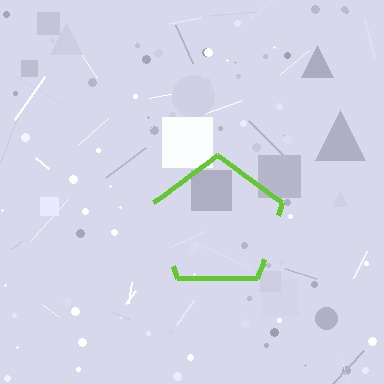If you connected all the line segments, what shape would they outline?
They would outline a pentagon.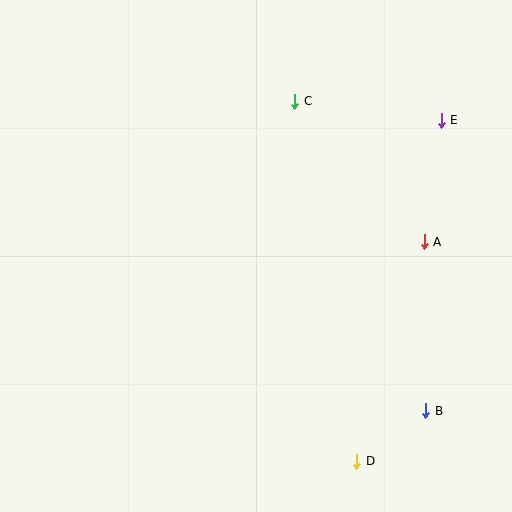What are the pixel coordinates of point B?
Point B is at (426, 411).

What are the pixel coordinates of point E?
Point E is at (441, 120).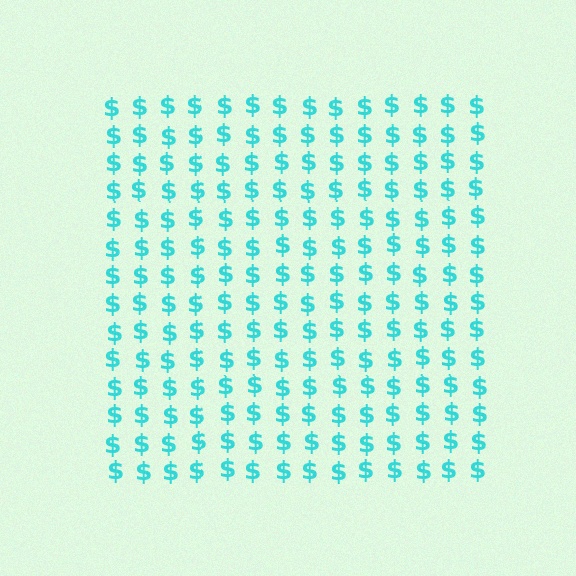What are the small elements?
The small elements are dollar signs.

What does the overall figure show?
The overall figure shows a square.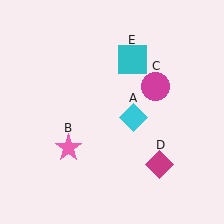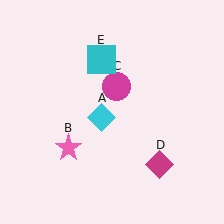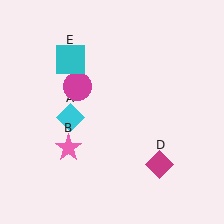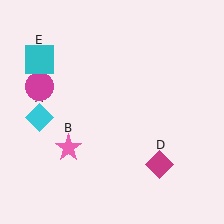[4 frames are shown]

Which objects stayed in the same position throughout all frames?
Pink star (object B) and magenta diamond (object D) remained stationary.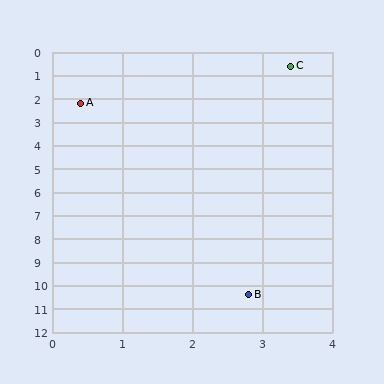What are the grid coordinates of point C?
Point C is at approximately (3.4, 0.6).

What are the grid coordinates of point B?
Point B is at approximately (2.8, 10.4).